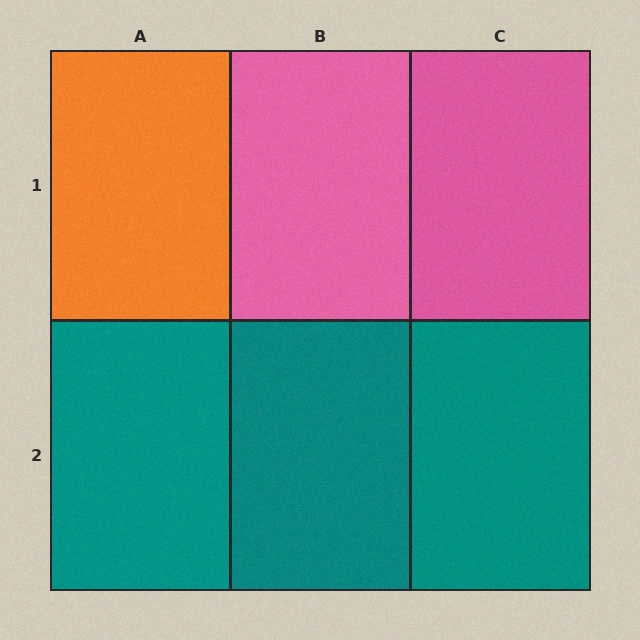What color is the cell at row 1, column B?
Pink.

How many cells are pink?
2 cells are pink.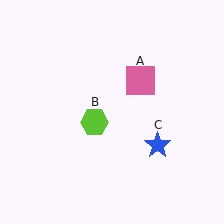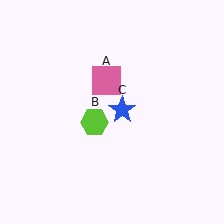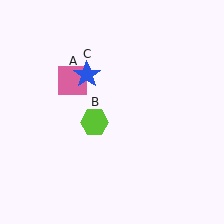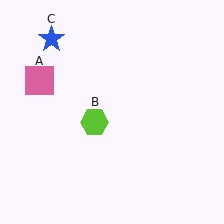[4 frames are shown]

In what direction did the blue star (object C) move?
The blue star (object C) moved up and to the left.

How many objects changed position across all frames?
2 objects changed position: pink square (object A), blue star (object C).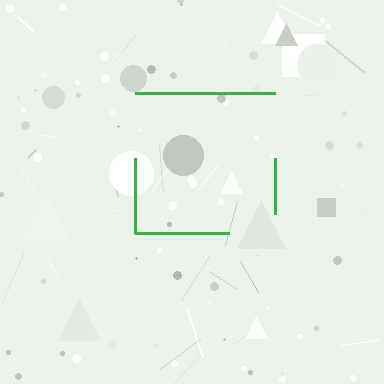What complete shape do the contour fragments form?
The contour fragments form a square.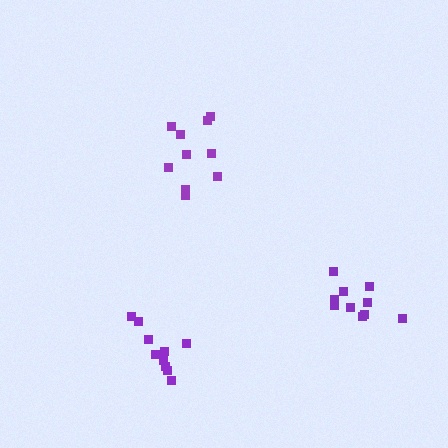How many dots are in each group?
Group 1: 10 dots, Group 2: 10 dots, Group 3: 10 dots (30 total).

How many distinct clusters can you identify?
There are 3 distinct clusters.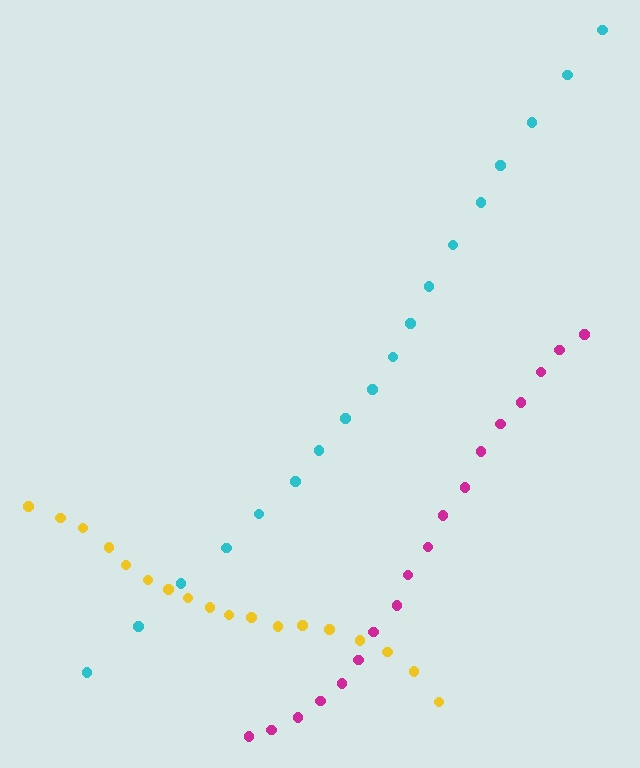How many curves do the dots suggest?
There are 3 distinct paths.